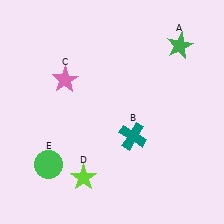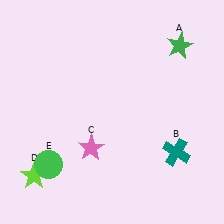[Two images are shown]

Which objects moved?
The objects that moved are: the teal cross (B), the pink star (C), the lime star (D).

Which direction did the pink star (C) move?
The pink star (C) moved down.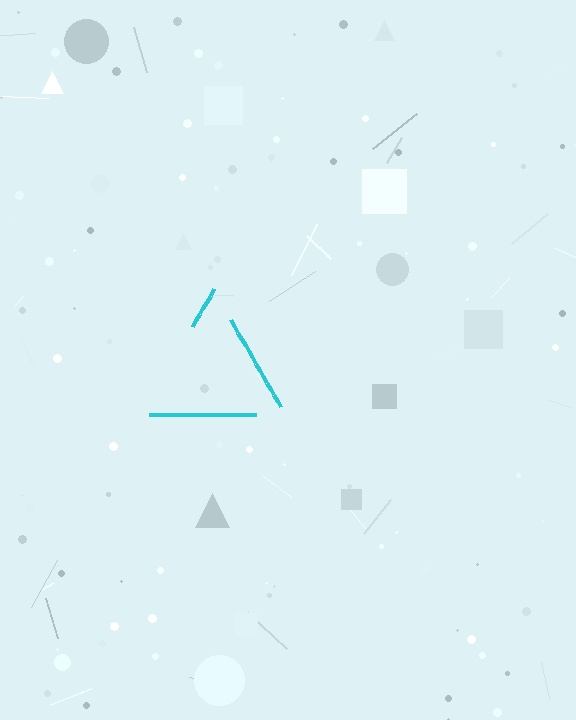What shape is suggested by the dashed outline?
The dashed outline suggests a triangle.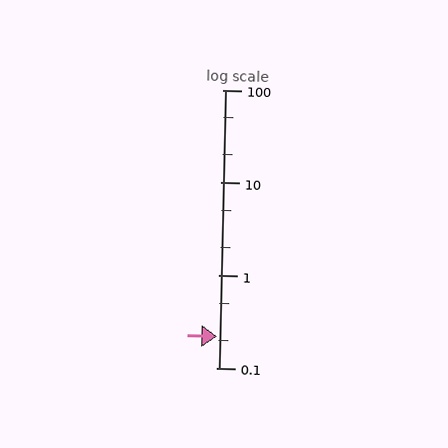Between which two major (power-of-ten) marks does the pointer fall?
The pointer is between 0.1 and 1.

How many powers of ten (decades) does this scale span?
The scale spans 3 decades, from 0.1 to 100.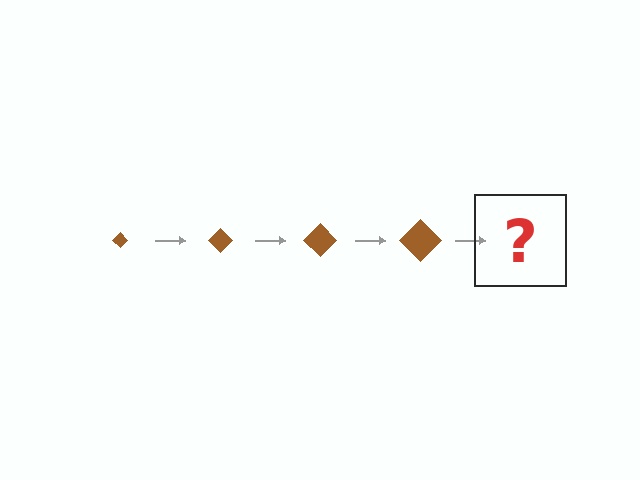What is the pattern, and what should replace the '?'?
The pattern is that the diamond gets progressively larger each step. The '?' should be a brown diamond, larger than the previous one.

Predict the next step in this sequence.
The next step is a brown diamond, larger than the previous one.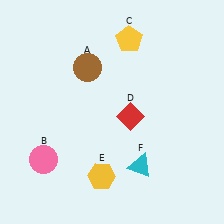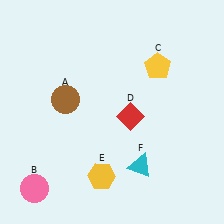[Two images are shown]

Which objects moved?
The objects that moved are: the brown circle (A), the pink circle (B), the yellow pentagon (C).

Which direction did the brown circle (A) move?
The brown circle (A) moved down.